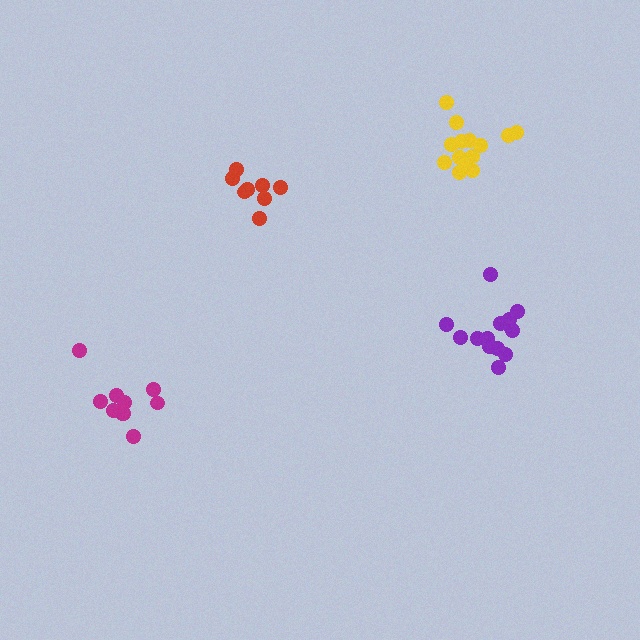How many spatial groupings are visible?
There are 4 spatial groupings.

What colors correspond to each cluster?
The clusters are colored: red, magenta, yellow, purple.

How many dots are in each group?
Group 1: 8 dots, Group 2: 10 dots, Group 3: 14 dots, Group 4: 14 dots (46 total).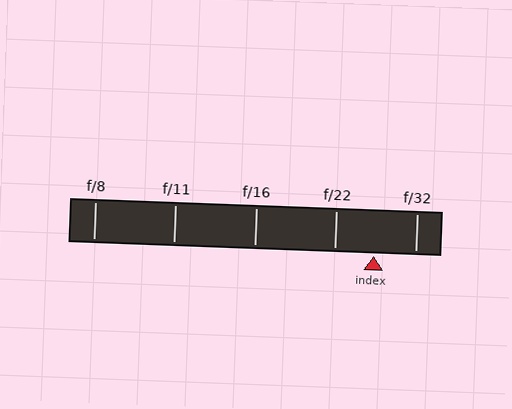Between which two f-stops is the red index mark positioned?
The index mark is between f/22 and f/32.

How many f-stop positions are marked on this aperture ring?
There are 5 f-stop positions marked.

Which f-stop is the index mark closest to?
The index mark is closest to f/22.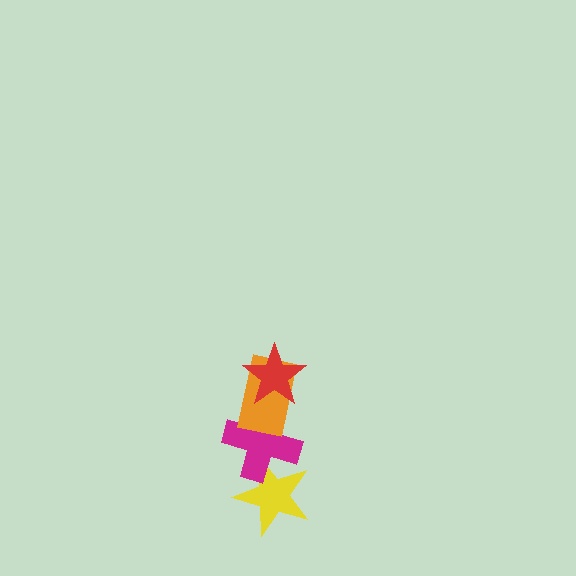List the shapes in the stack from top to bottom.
From top to bottom: the red star, the orange rectangle, the magenta cross, the yellow star.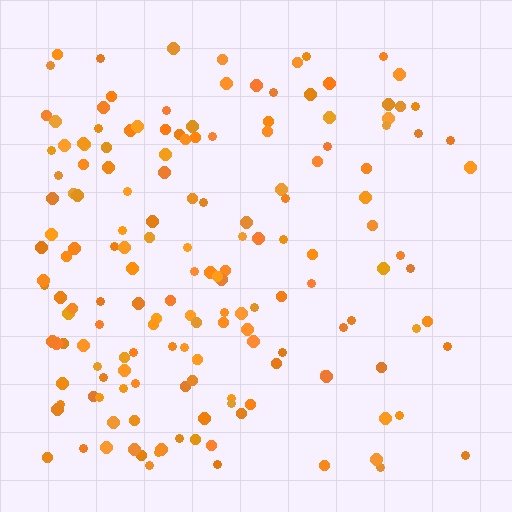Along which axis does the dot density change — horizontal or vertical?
Horizontal.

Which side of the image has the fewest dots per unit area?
The right.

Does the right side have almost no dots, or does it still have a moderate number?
Still a moderate number, just noticeably fewer than the left.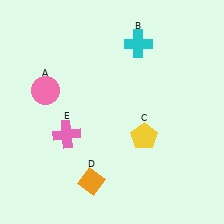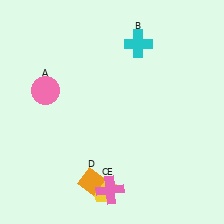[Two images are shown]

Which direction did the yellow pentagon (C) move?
The yellow pentagon (C) moved down.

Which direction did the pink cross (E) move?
The pink cross (E) moved down.